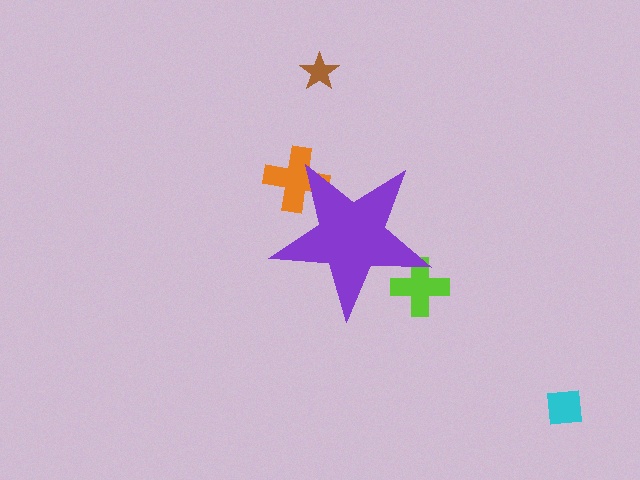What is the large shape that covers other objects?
A purple star.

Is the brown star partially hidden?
No, the brown star is fully visible.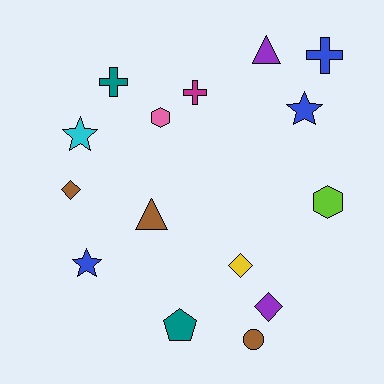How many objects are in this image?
There are 15 objects.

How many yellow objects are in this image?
There is 1 yellow object.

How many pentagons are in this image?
There is 1 pentagon.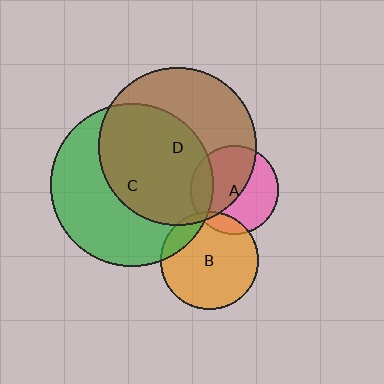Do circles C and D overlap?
Yes.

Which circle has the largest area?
Circle C (green).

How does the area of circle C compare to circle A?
Approximately 3.4 times.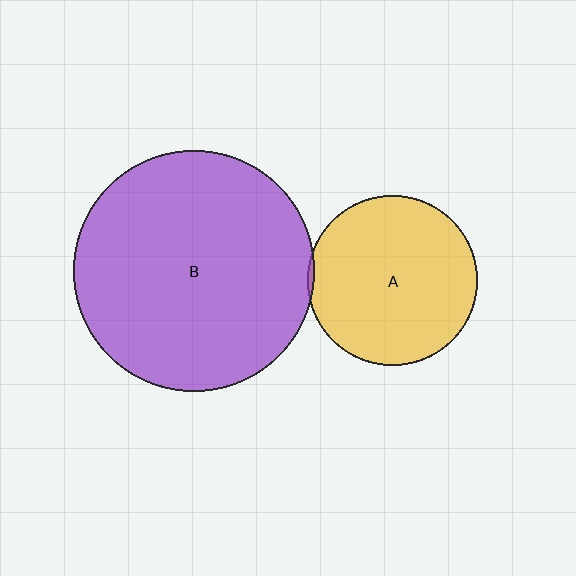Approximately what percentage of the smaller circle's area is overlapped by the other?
Approximately 5%.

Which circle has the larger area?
Circle B (purple).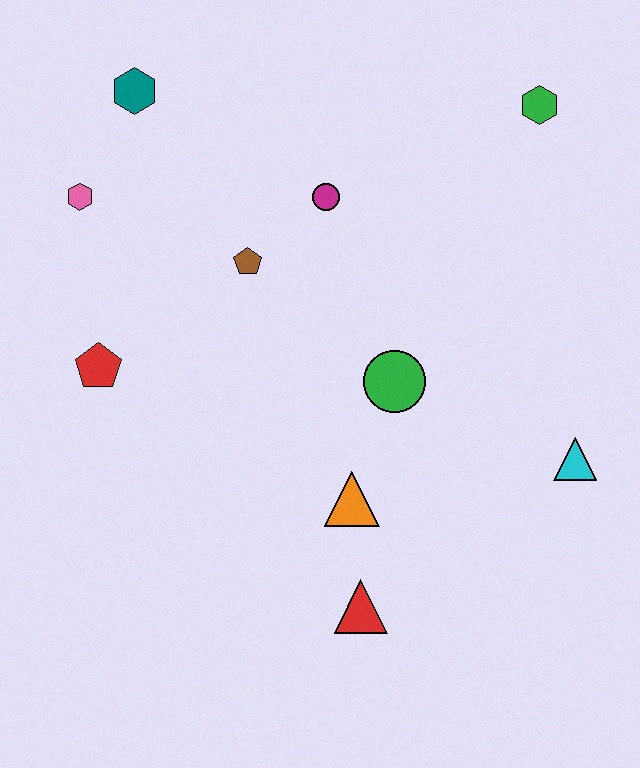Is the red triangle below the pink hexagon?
Yes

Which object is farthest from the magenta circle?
The red triangle is farthest from the magenta circle.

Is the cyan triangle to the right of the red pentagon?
Yes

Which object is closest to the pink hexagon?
The teal hexagon is closest to the pink hexagon.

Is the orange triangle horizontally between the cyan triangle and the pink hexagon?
Yes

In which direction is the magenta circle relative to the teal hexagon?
The magenta circle is to the right of the teal hexagon.